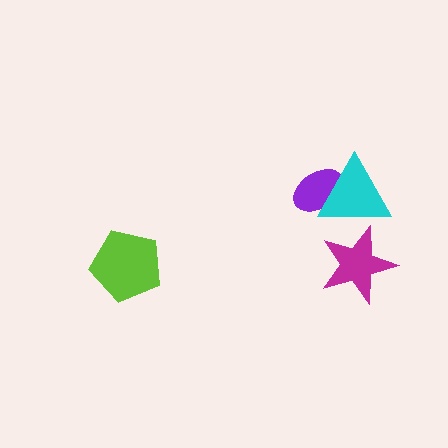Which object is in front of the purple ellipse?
The cyan triangle is in front of the purple ellipse.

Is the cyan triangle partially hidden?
Yes, it is partially covered by another shape.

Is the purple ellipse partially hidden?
Yes, it is partially covered by another shape.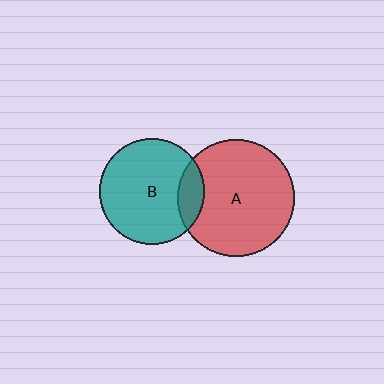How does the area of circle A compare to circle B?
Approximately 1.2 times.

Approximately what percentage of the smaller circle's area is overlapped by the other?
Approximately 15%.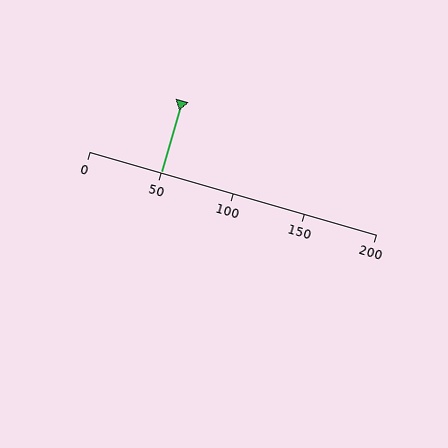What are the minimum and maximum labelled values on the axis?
The axis runs from 0 to 200.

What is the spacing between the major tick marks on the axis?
The major ticks are spaced 50 apart.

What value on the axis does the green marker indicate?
The marker indicates approximately 50.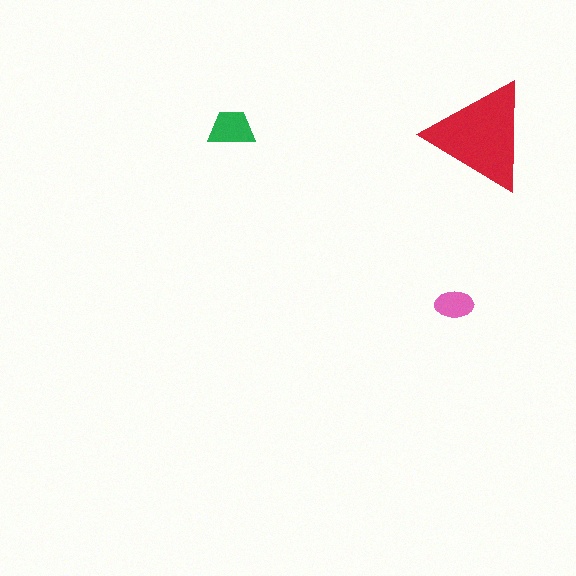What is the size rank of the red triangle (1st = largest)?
1st.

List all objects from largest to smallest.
The red triangle, the green trapezoid, the pink ellipse.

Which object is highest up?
The green trapezoid is topmost.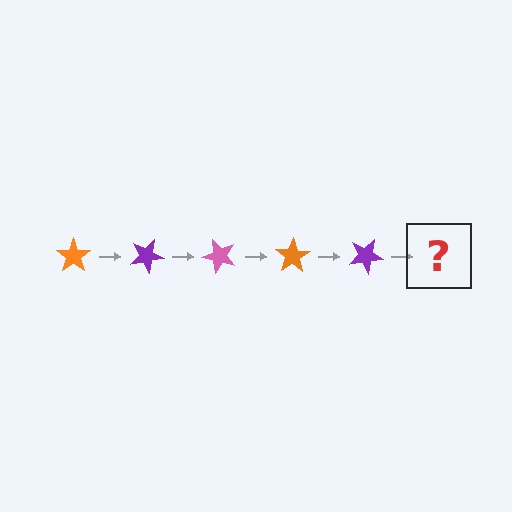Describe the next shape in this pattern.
It should be a pink star, rotated 125 degrees from the start.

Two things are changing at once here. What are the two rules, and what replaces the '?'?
The two rules are that it rotates 25 degrees each step and the color cycles through orange, purple, and pink. The '?' should be a pink star, rotated 125 degrees from the start.